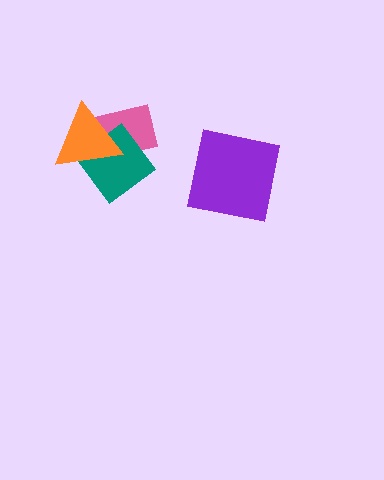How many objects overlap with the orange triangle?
2 objects overlap with the orange triangle.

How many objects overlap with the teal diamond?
2 objects overlap with the teal diamond.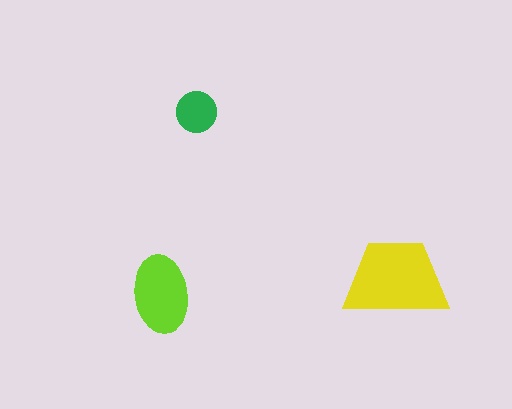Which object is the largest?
The yellow trapezoid.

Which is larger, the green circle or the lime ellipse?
The lime ellipse.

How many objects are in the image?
There are 3 objects in the image.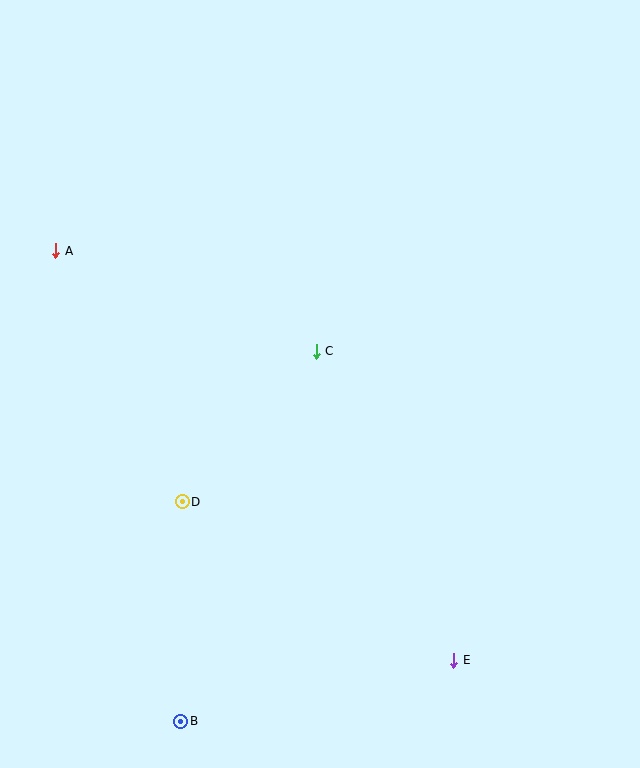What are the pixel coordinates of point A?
Point A is at (56, 251).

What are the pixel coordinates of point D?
Point D is at (182, 502).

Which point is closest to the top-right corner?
Point C is closest to the top-right corner.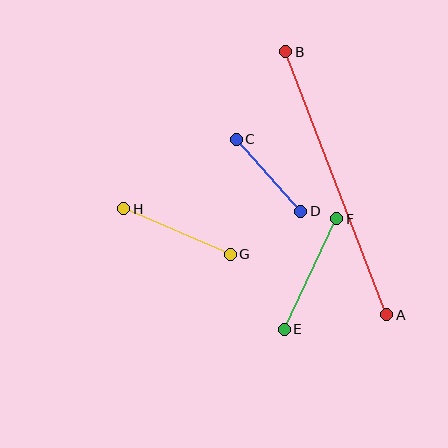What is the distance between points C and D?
The distance is approximately 97 pixels.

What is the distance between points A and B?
The distance is approximately 282 pixels.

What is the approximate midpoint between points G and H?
The midpoint is at approximately (177, 231) pixels.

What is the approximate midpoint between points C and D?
The midpoint is at approximately (269, 175) pixels.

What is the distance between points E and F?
The distance is approximately 122 pixels.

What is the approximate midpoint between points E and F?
The midpoint is at approximately (310, 274) pixels.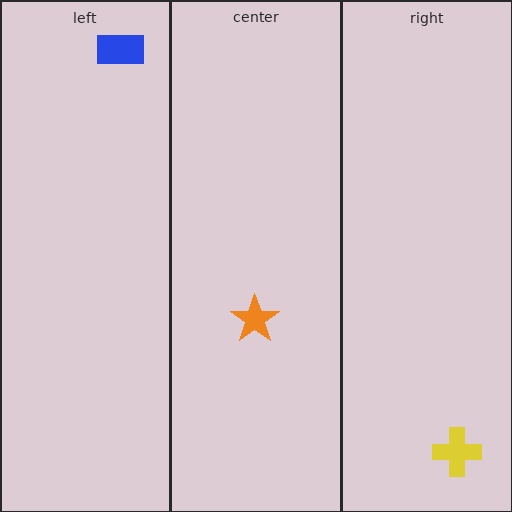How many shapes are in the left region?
1.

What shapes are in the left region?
The blue rectangle.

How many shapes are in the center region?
1.